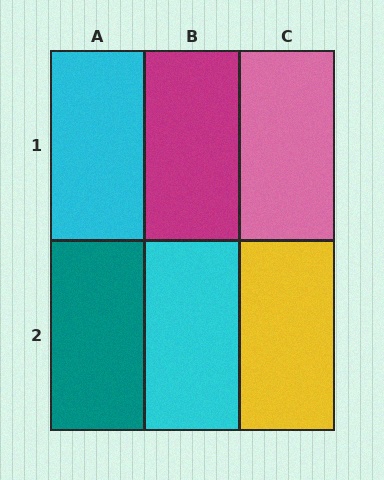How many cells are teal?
1 cell is teal.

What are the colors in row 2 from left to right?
Teal, cyan, yellow.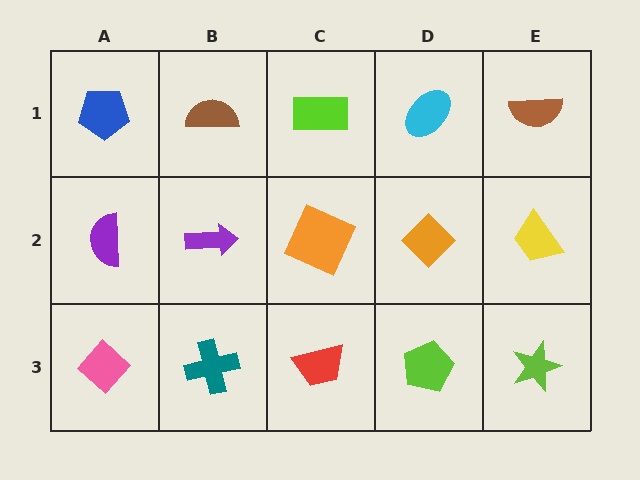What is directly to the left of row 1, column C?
A brown semicircle.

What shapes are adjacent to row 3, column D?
An orange diamond (row 2, column D), a red trapezoid (row 3, column C), a lime star (row 3, column E).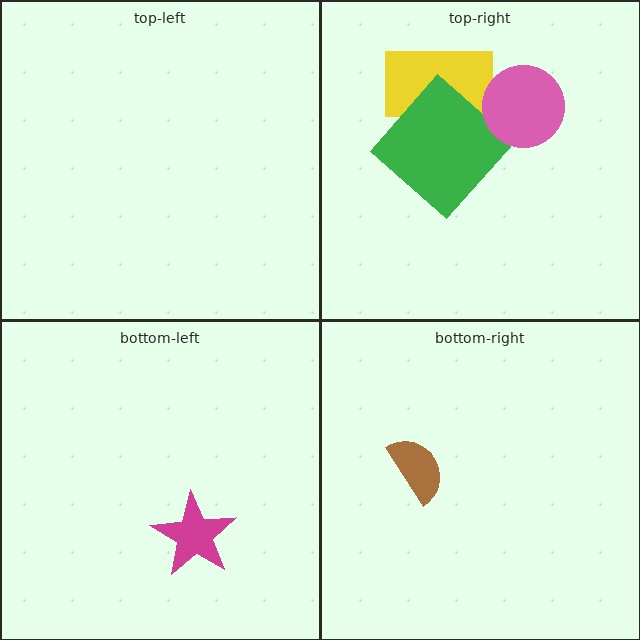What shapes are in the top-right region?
The yellow rectangle, the green diamond, the pink circle.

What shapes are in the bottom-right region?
The brown semicircle.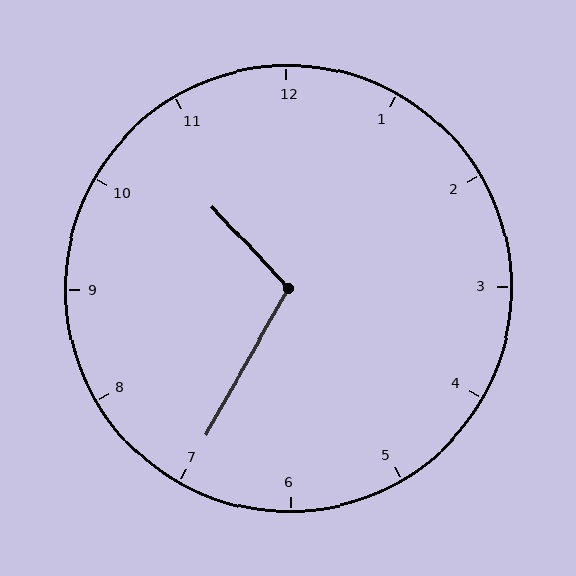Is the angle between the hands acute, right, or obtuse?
It is obtuse.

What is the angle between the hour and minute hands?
Approximately 108 degrees.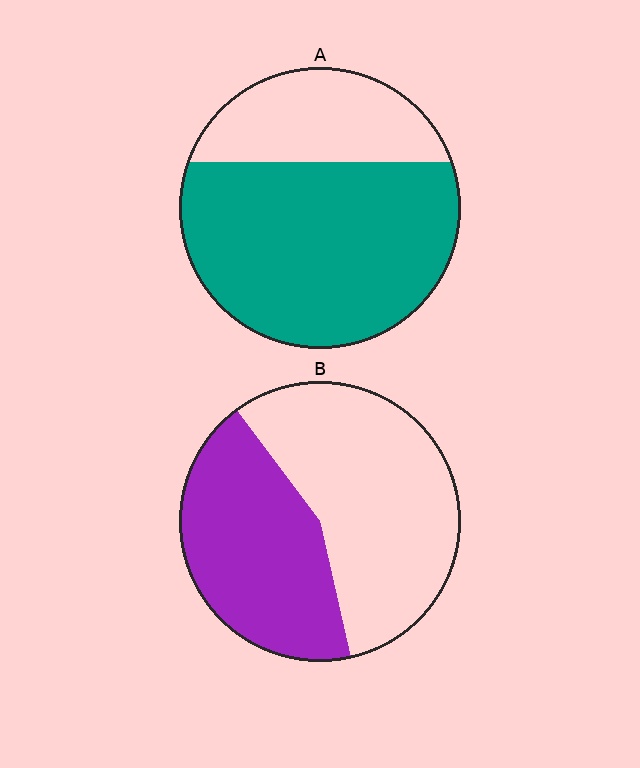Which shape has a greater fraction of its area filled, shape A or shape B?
Shape A.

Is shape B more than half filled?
No.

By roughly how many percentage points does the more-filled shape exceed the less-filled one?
By roughly 25 percentage points (A over B).